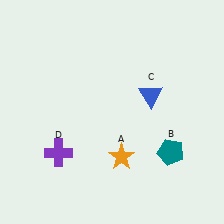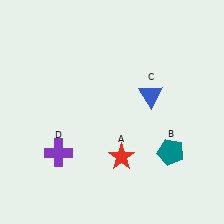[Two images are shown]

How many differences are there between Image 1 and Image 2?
There is 1 difference between the two images.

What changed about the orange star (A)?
In Image 1, A is orange. In Image 2, it changed to red.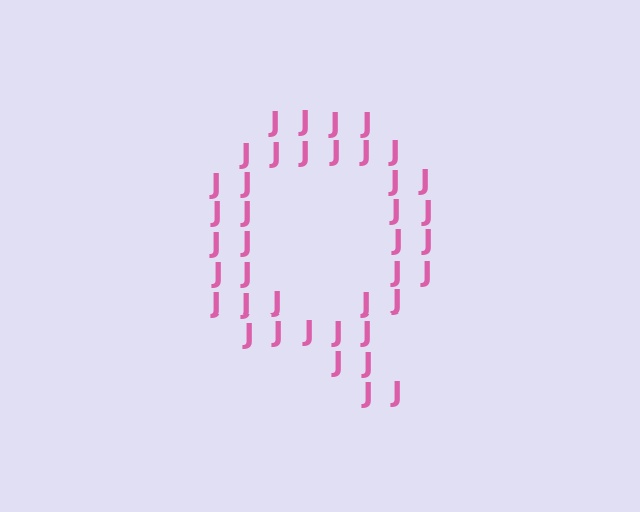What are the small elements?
The small elements are letter J's.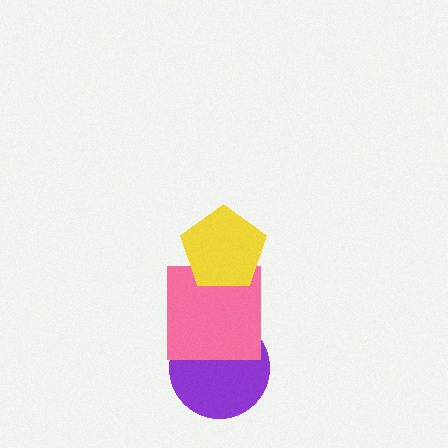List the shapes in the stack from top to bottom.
From top to bottom: the yellow pentagon, the pink square, the purple circle.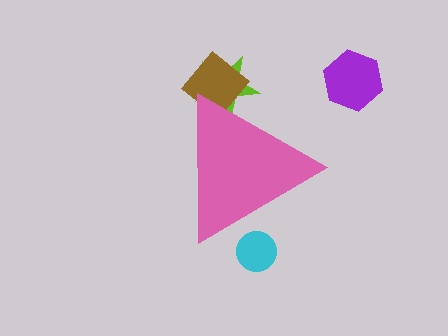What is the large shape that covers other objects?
A pink triangle.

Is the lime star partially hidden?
Yes, the lime star is partially hidden behind the pink triangle.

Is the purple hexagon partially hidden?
No, the purple hexagon is fully visible.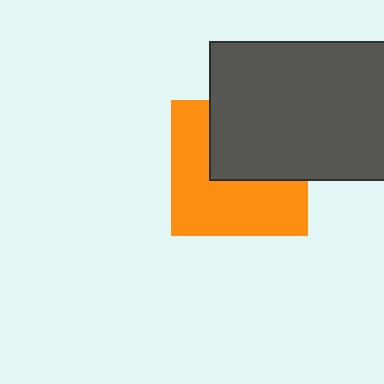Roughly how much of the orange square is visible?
About half of it is visible (roughly 57%).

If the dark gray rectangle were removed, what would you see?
You would see the complete orange square.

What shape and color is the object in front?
The object in front is a dark gray rectangle.